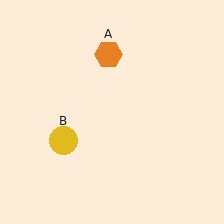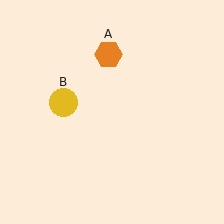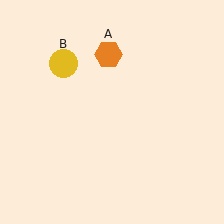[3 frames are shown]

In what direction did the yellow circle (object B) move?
The yellow circle (object B) moved up.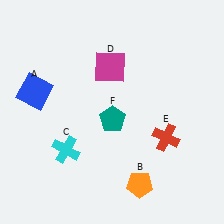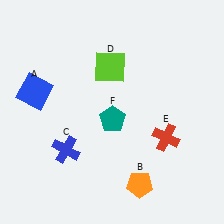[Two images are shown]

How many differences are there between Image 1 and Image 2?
There are 2 differences between the two images.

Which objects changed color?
C changed from cyan to blue. D changed from magenta to lime.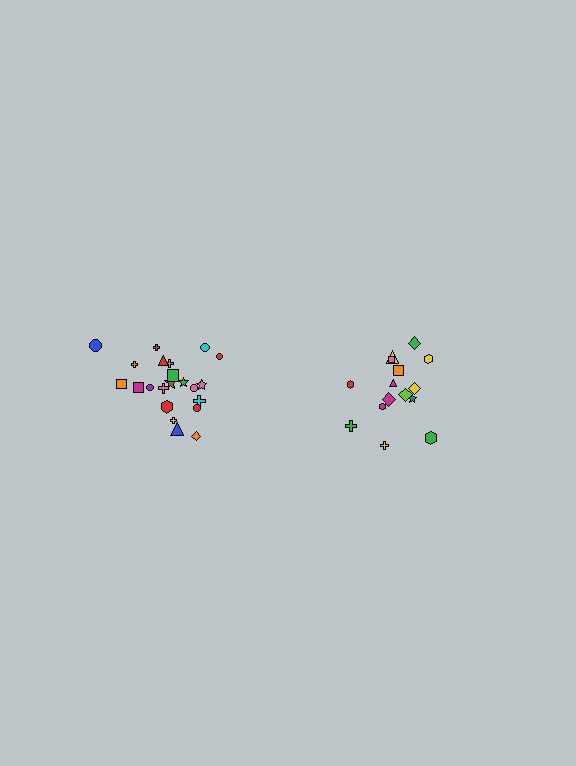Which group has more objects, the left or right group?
The left group.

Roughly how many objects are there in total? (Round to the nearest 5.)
Roughly 35 objects in total.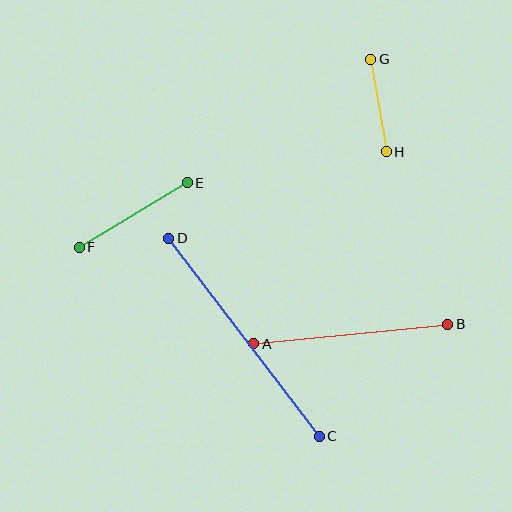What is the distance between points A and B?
The distance is approximately 195 pixels.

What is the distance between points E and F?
The distance is approximately 126 pixels.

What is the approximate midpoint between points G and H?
The midpoint is at approximately (378, 106) pixels.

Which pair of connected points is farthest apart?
Points C and D are farthest apart.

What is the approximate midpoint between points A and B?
The midpoint is at approximately (351, 334) pixels.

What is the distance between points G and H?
The distance is approximately 94 pixels.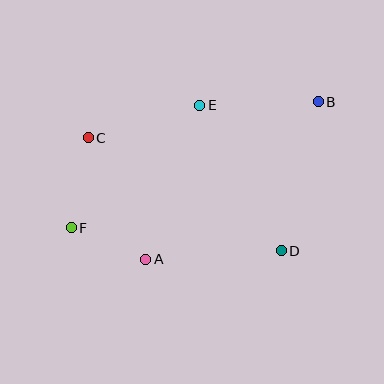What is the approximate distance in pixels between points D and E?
The distance between D and E is approximately 167 pixels.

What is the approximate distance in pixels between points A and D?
The distance between A and D is approximately 136 pixels.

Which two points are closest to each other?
Points A and F are closest to each other.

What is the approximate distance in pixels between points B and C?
The distance between B and C is approximately 232 pixels.